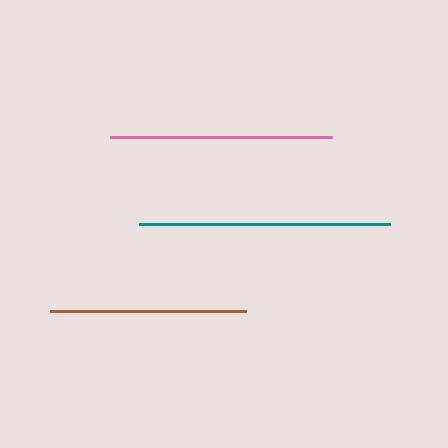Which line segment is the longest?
The teal line is the longest at approximately 251 pixels.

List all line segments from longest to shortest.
From longest to shortest: teal, pink, brown.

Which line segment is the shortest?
The brown line is the shortest at approximately 196 pixels.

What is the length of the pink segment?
The pink segment is approximately 222 pixels long.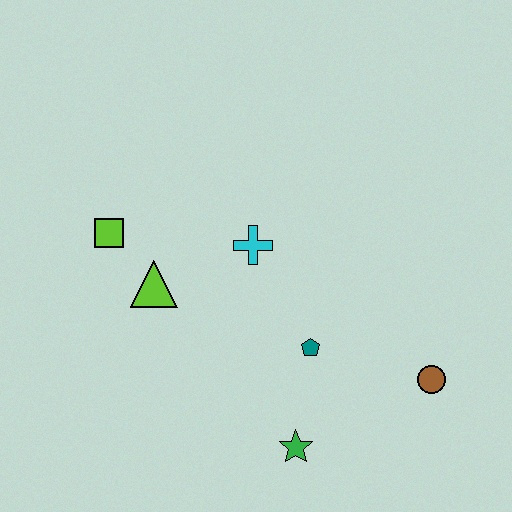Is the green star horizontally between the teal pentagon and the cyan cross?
Yes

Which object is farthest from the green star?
The lime square is farthest from the green star.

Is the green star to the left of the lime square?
No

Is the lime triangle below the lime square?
Yes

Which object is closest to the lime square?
The lime triangle is closest to the lime square.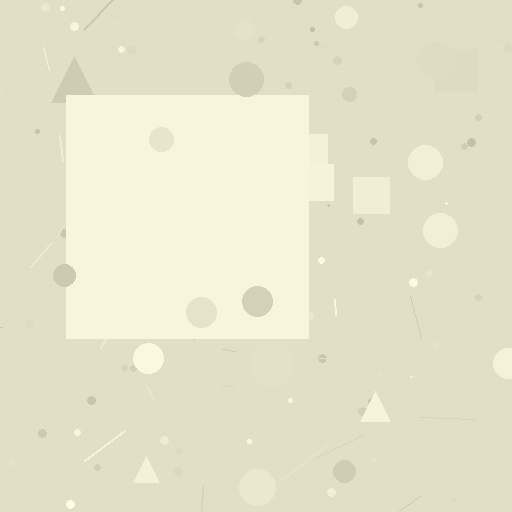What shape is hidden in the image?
A square is hidden in the image.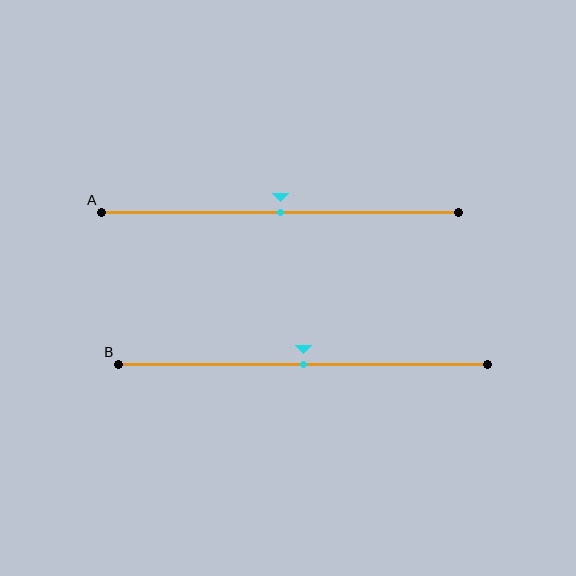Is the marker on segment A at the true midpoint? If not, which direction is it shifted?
Yes, the marker on segment A is at the true midpoint.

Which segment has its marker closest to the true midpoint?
Segment A has its marker closest to the true midpoint.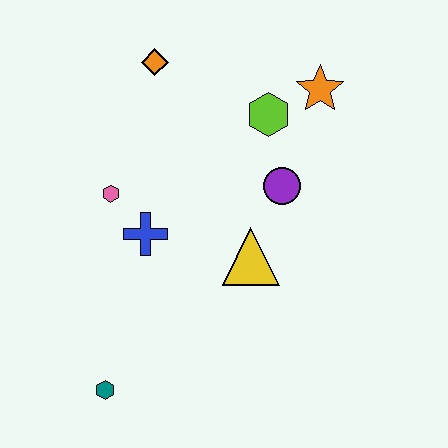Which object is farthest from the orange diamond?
The teal hexagon is farthest from the orange diamond.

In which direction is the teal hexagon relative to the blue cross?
The teal hexagon is below the blue cross.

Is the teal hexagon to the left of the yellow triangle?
Yes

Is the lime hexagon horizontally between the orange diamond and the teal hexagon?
No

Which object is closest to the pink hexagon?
The blue cross is closest to the pink hexagon.